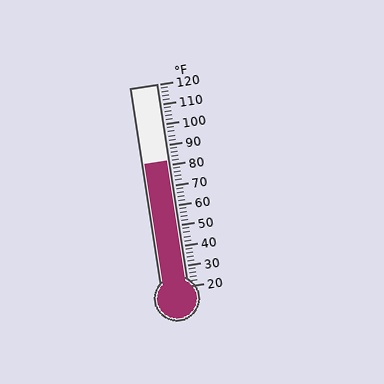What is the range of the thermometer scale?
The thermometer scale ranges from 20°F to 120°F.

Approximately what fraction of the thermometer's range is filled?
The thermometer is filled to approximately 60% of its range.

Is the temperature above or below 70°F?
The temperature is above 70°F.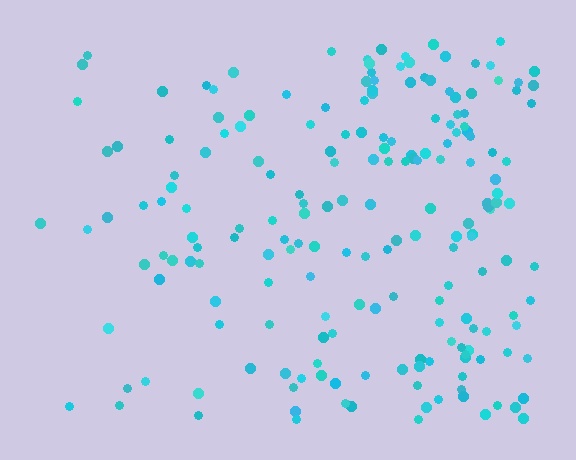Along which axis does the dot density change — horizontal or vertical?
Horizontal.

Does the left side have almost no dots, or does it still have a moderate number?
Still a moderate number, just noticeably fewer than the right.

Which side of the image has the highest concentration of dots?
The right.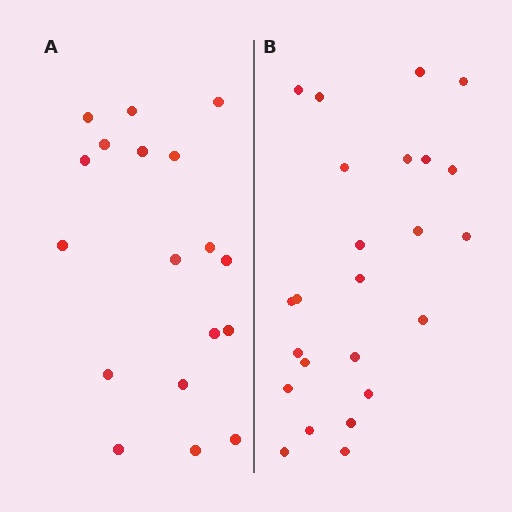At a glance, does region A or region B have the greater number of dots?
Region B (the right region) has more dots.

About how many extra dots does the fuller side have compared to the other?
Region B has about 6 more dots than region A.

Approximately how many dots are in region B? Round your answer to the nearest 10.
About 20 dots. (The exact count is 24, which rounds to 20.)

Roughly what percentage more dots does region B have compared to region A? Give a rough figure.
About 35% more.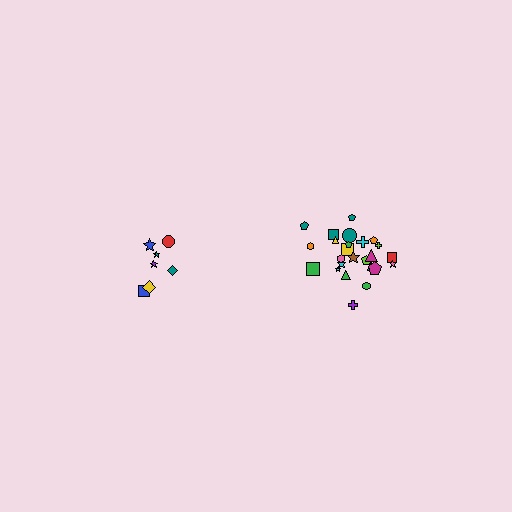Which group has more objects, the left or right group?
The right group.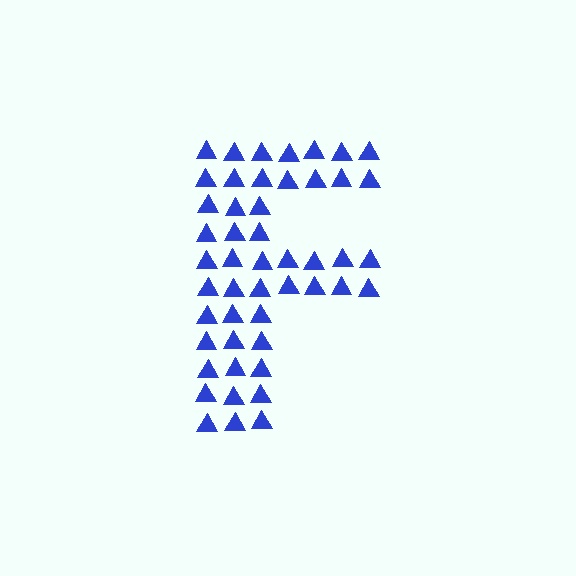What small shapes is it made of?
It is made of small triangles.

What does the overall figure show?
The overall figure shows the letter F.